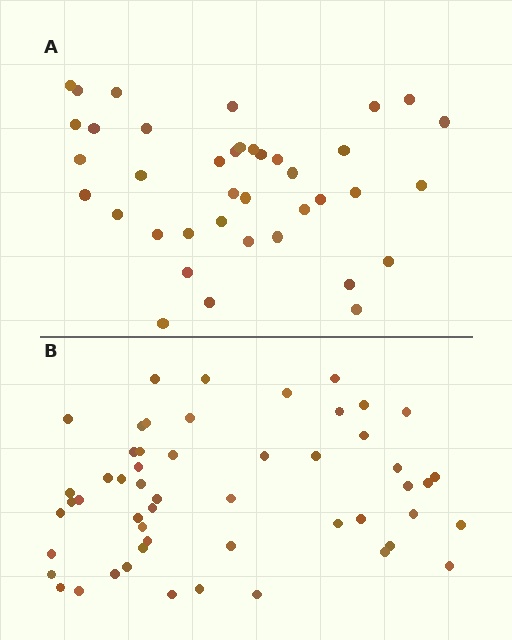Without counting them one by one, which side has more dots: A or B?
Region B (the bottom region) has more dots.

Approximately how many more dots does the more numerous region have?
Region B has approximately 15 more dots than region A.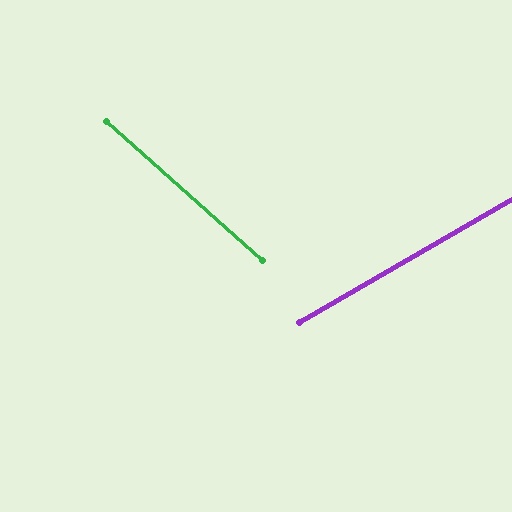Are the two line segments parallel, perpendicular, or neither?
Neither parallel nor perpendicular — they differ by about 72°.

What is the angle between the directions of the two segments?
Approximately 72 degrees.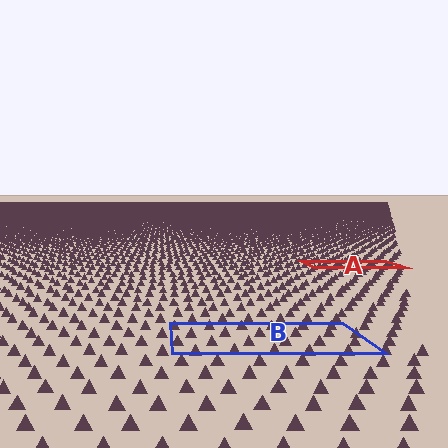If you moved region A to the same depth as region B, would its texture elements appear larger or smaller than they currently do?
They would appear larger. At a closer depth, the same texture elements are projected at a bigger on-screen size.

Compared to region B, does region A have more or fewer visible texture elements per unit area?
Region A has more texture elements per unit area — they are packed more densely because it is farther away.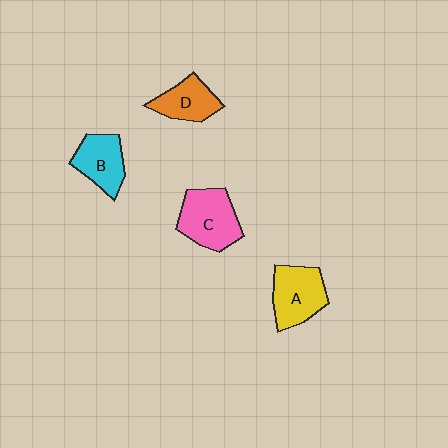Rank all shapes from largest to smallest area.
From largest to smallest: C (pink), A (yellow), B (cyan), D (orange).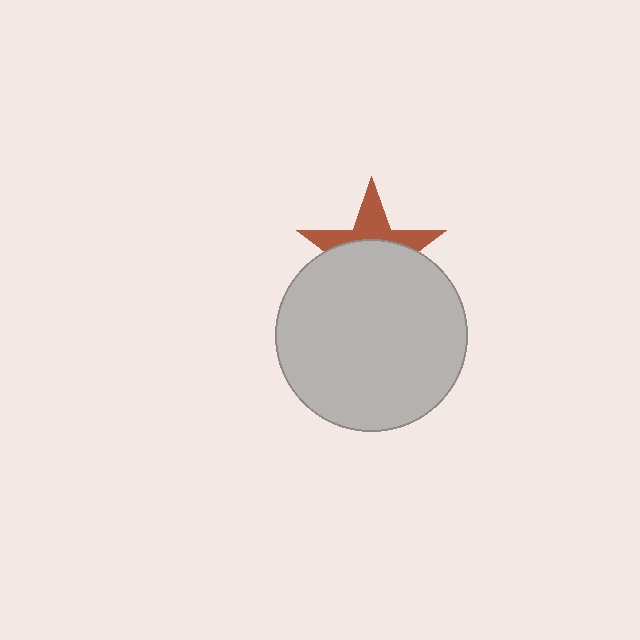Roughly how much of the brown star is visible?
A small part of it is visible (roughly 40%).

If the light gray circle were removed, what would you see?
You would see the complete brown star.